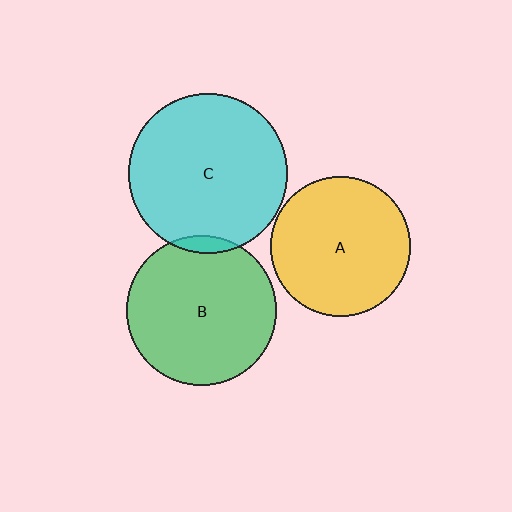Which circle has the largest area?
Circle C (cyan).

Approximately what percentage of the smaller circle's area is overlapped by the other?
Approximately 5%.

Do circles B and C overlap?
Yes.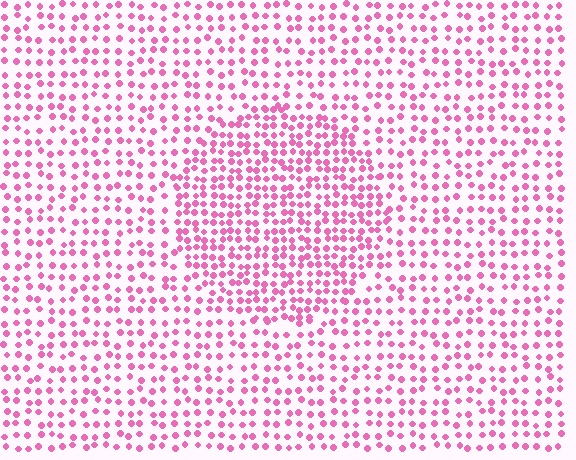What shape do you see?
I see a circle.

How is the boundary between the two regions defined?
The boundary is defined by a change in element density (approximately 1.7x ratio). All elements are the same color, size, and shape.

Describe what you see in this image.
The image contains small pink elements arranged at two different densities. A circle-shaped region is visible where the elements are more densely packed than the surrounding area.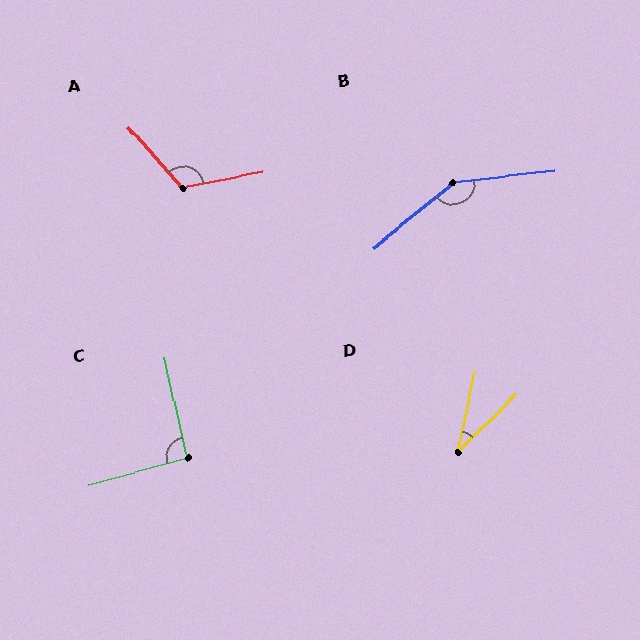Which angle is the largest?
B, at approximately 147 degrees.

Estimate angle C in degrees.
Approximately 92 degrees.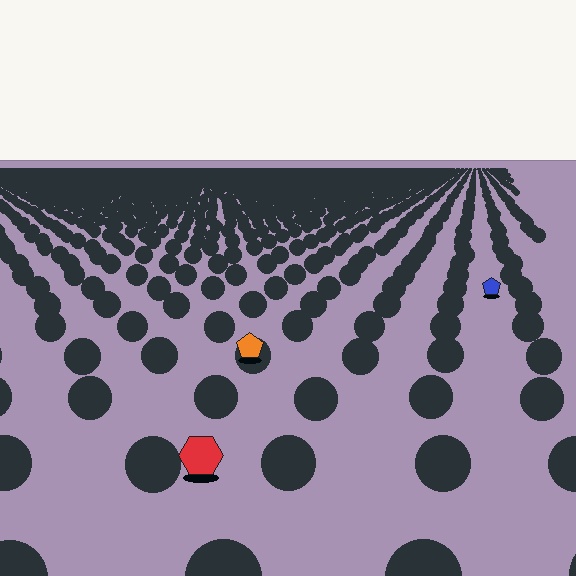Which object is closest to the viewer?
The red hexagon is closest. The texture marks near it are larger and more spread out.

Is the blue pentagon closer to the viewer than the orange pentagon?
No. The orange pentagon is closer — you can tell from the texture gradient: the ground texture is coarser near it.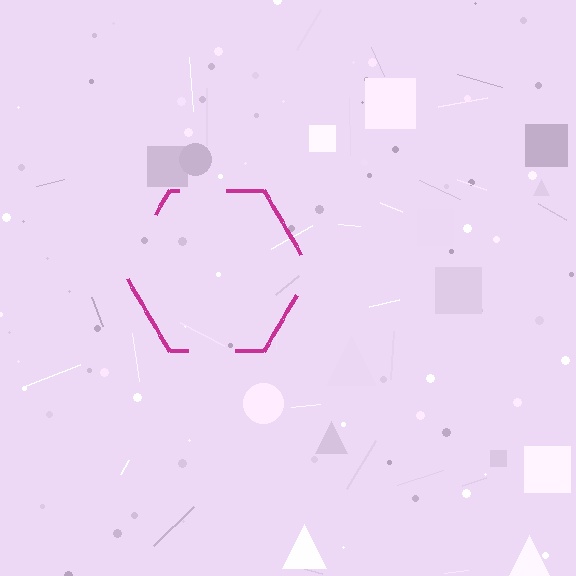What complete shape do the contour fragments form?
The contour fragments form a hexagon.